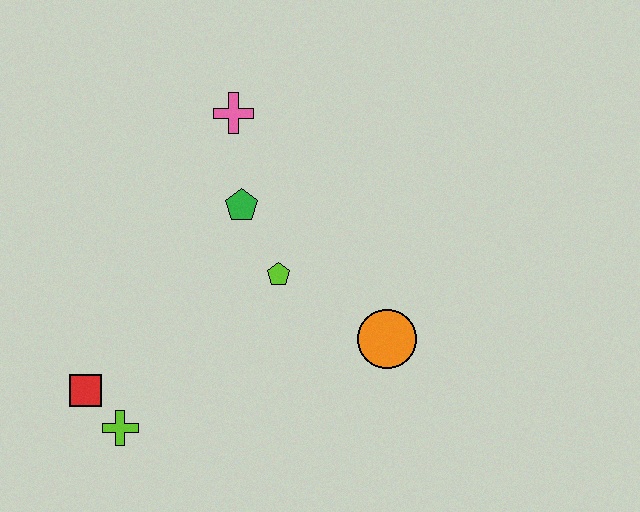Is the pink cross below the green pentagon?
No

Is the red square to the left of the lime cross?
Yes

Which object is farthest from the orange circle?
The red square is farthest from the orange circle.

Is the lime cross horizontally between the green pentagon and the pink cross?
No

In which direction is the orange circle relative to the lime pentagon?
The orange circle is to the right of the lime pentagon.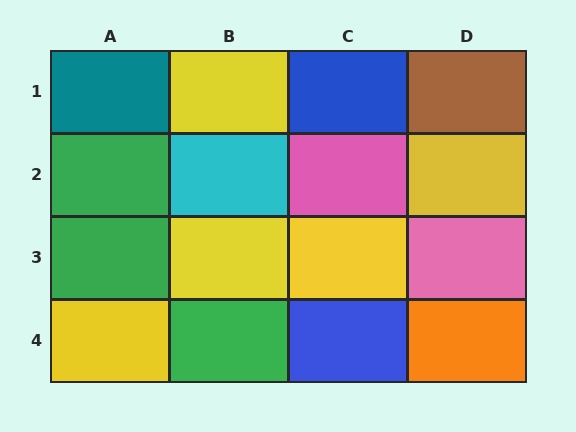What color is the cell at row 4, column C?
Blue.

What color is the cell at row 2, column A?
Green.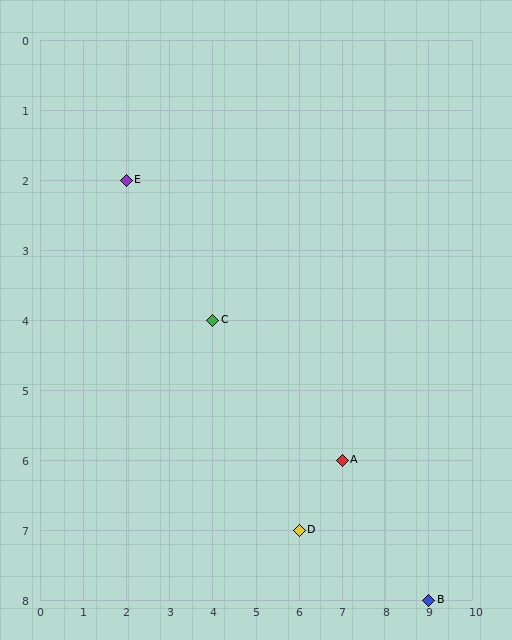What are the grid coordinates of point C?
Point C is at grid coordinates (4, 4).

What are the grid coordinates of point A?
Point A is at grid coordinates (7, 6).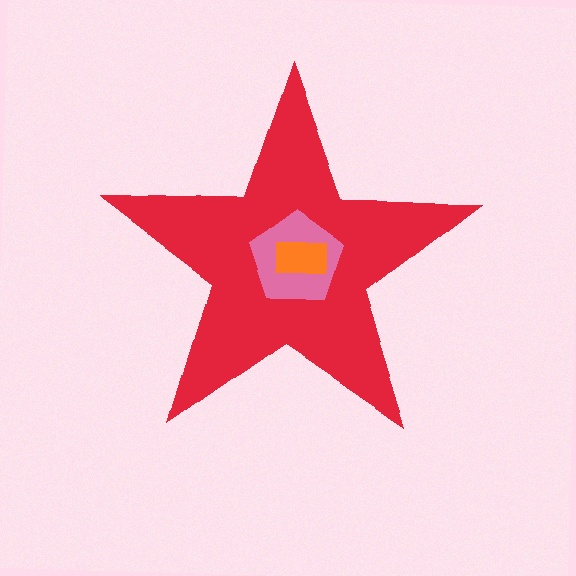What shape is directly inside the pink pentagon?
The orange rectangle.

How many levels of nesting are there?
3.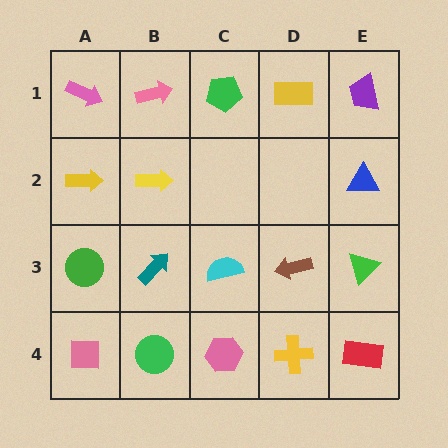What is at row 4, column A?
A pink square.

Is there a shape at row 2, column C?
No, that cell is empty.